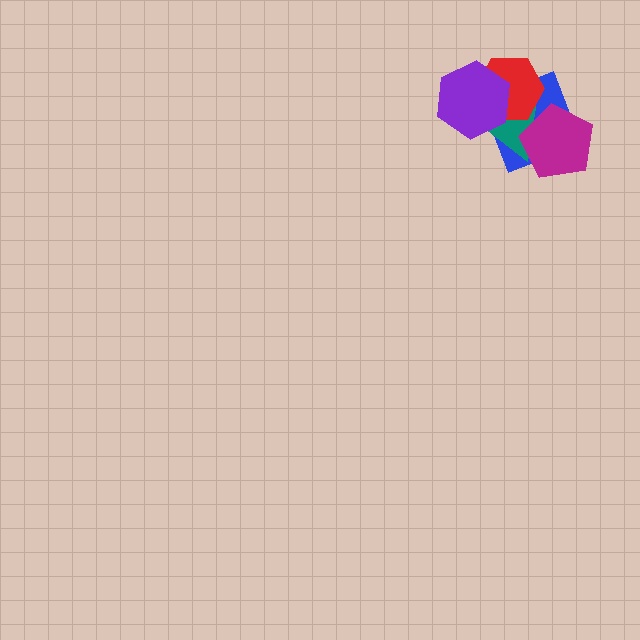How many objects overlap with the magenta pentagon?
2 objects overlap with the magenta pentagon.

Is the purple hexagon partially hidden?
No, no other shape covers it.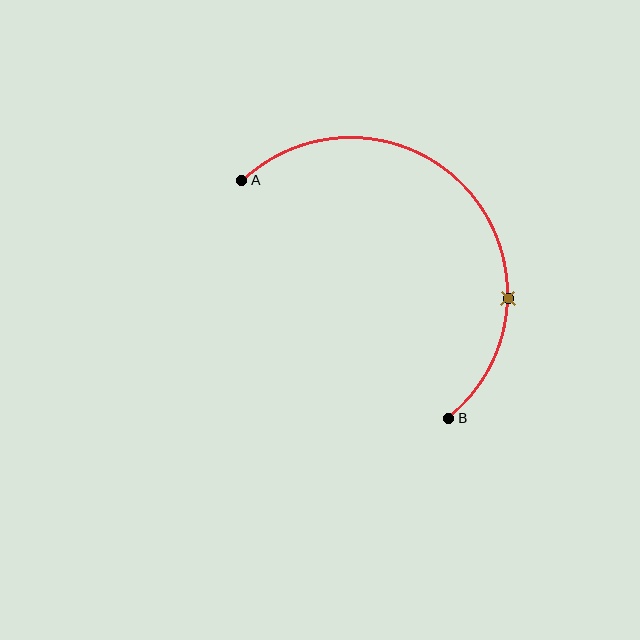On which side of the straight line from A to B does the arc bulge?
The arc bulges above and to the right of the straight line connecting A and B.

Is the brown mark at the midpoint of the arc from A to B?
No. The brown mark lies on the arc but is closer to endpoint B. The arc midpoint would be at the point on the curve equidistant along the arc from both A and B.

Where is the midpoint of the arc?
The arc midpoint is the point on the curve farthest from the straight line joining A and B. It sits above and to the right of that line.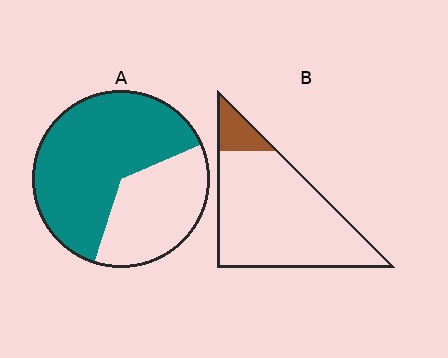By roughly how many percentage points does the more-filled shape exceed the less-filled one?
By roughly 50 percentage points (A over B).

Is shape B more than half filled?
No.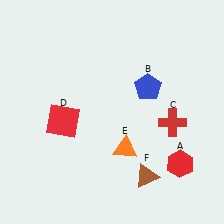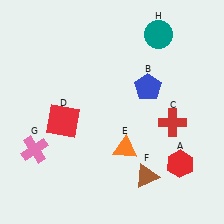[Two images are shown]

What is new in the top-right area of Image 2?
A teal circle (H) was added in the top-right area of Image 2.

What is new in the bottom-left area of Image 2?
A pink cross (G) was added in the bottom-left area of Image 2.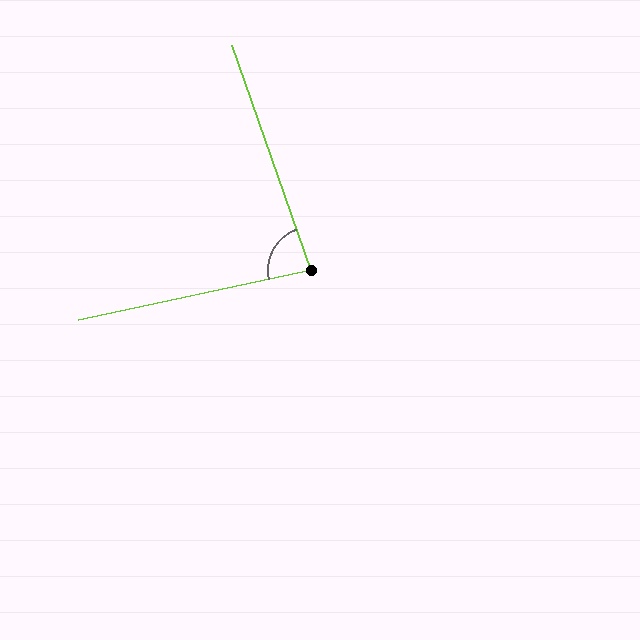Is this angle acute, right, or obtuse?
It is acute.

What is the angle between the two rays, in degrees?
Approximately 83 degrees.